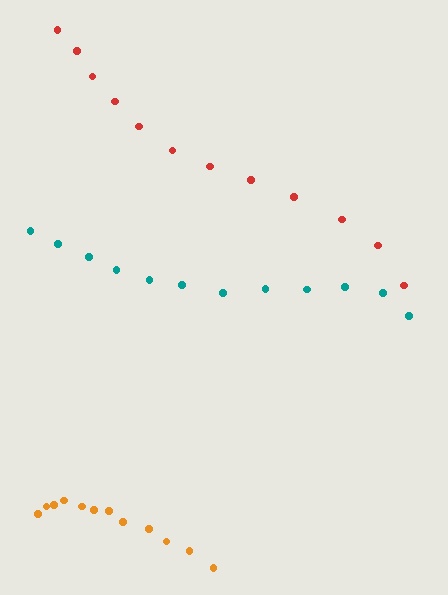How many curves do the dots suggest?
There are 3 distinct paths.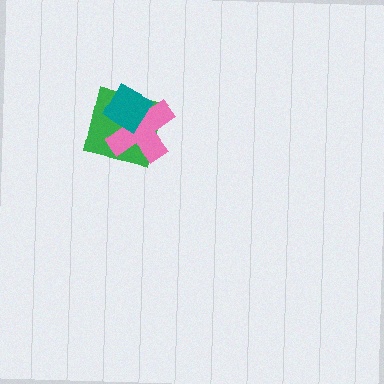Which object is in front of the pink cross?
The teal diamond is in front of the pink cross.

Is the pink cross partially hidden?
Yes, it is partially covered by another shape.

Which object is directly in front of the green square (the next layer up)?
The pink cross is directly in front of the green square.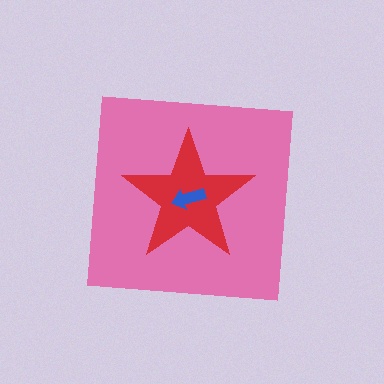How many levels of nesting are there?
3.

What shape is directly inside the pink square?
The red star.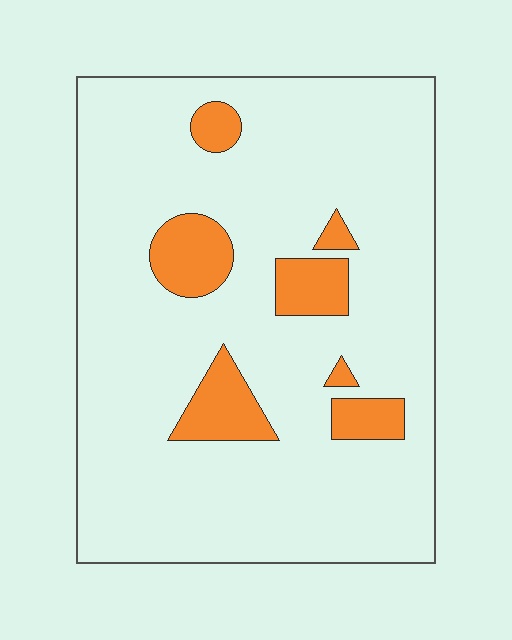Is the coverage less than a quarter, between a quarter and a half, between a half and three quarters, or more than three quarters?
Less than a quarter.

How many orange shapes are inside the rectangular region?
7.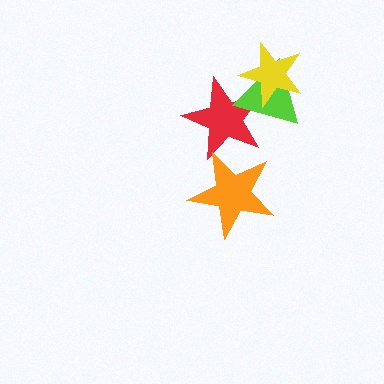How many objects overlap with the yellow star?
2 objects overlap with the yellow star.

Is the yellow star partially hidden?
No, no other shape covers it.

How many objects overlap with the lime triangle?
2 objects overlap with the lime triangle.